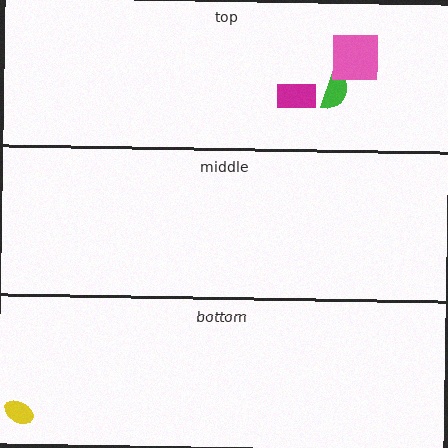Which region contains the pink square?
The top region.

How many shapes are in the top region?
3.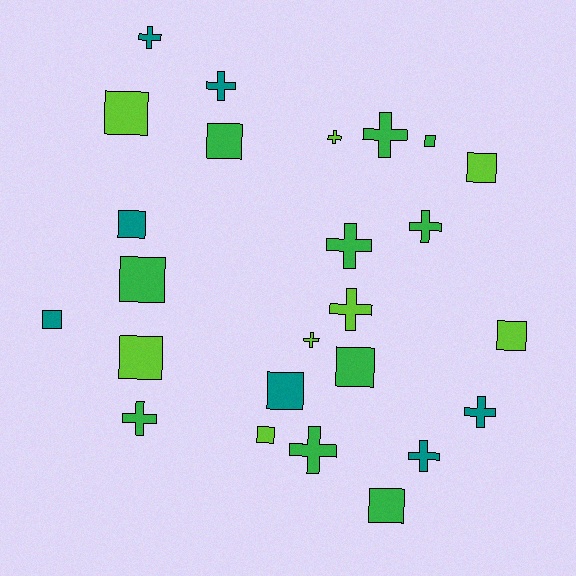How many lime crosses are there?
There are 3 lime crosses.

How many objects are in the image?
There are 25 objects.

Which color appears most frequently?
Green, with 10 objects.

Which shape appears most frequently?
Square, with 13 objects.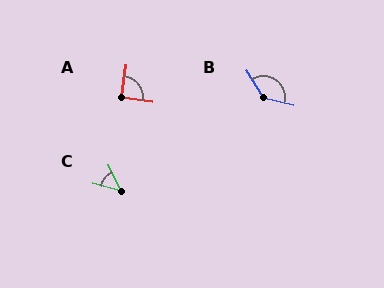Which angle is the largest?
B, at approximately 137 degrees.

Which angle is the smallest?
C, at approximately 50 degrees.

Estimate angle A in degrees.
Approximately 91 degrees.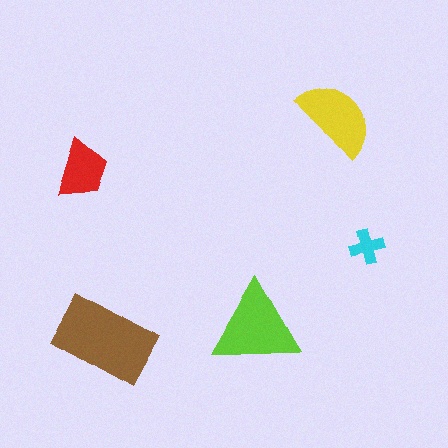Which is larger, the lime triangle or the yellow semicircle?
The lime triangle.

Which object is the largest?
The brown rectangle.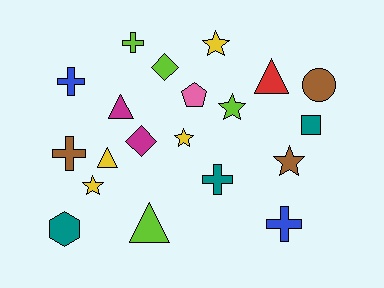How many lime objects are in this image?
There are 4 lime objects.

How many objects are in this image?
There are 20 objects.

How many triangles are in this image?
There are 4 triangles.